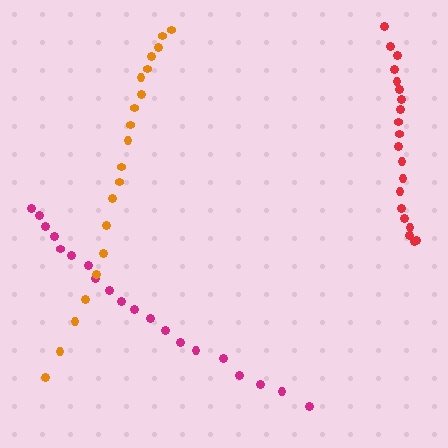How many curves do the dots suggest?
There are 3 distinct paths.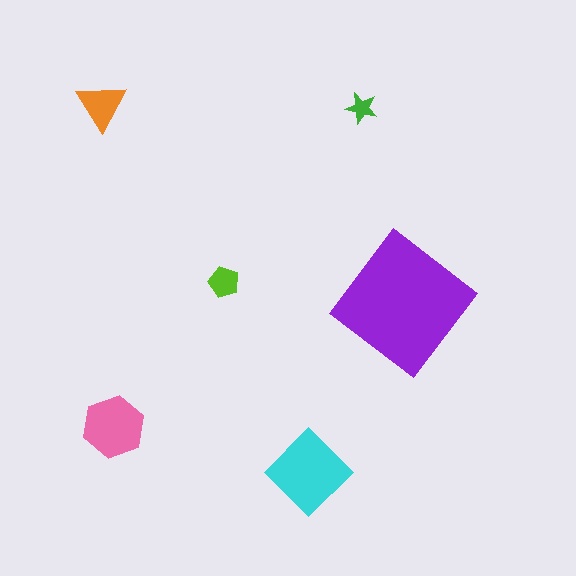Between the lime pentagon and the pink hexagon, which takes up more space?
The pink hexagon.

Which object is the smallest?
The green star.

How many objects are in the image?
There are 6 objects in the image.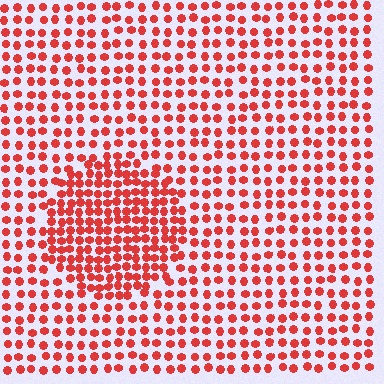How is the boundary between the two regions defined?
The boundary is defined by a change in element density (approximately 1.8x ratio). All elements are the same color, size, and shape.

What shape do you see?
I see a circle.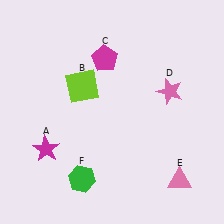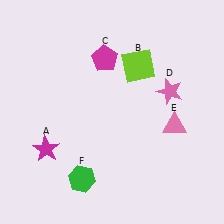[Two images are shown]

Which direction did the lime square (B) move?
The lime square (B) moved right.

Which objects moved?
The objects that moved are: the lime square (B), the pink triangle (E).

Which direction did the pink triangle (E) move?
The pink triangle (E) moved up.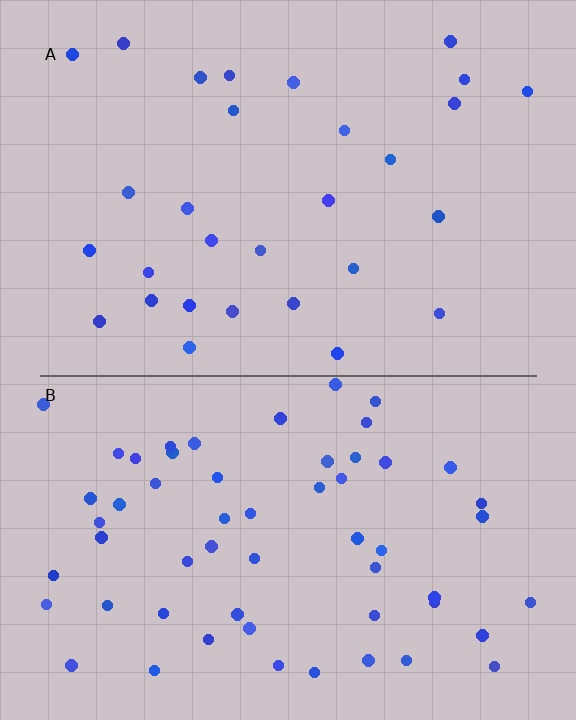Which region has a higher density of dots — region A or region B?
B (the bottom).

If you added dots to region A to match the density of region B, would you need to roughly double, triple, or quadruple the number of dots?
Approximately double.